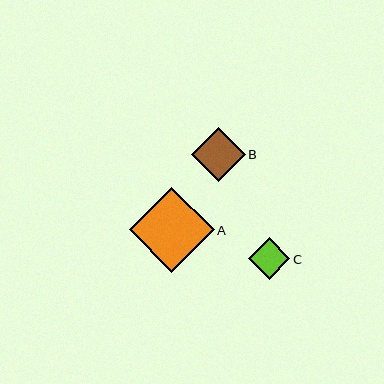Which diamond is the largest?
Diamond A is the largest with a size of approximately 85 pixels.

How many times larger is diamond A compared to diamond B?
Diamond A is approximately 1.6 times the size of diamond B.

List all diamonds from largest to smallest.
From largest to smallest: A, B, C.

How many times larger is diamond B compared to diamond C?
Diamond B is approximately 1.3 times the size of diamond C.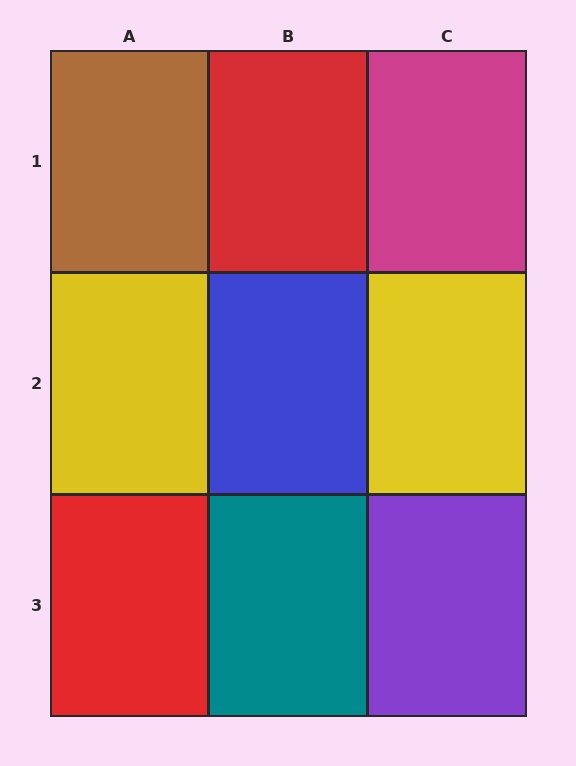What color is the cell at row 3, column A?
Red.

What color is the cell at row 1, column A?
Brown.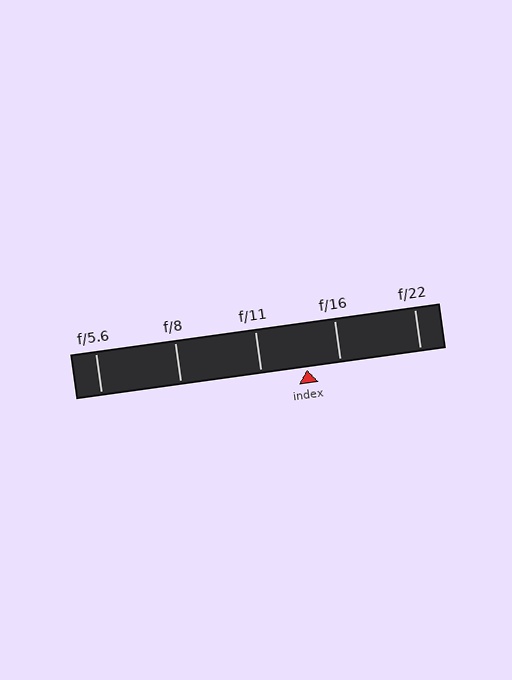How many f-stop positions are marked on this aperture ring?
There are 5 f-stop positions marked.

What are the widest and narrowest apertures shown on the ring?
The widest aperture shown is f/5.6 and the narrowest is f/22.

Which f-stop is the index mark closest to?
The index mark is closest to f/16.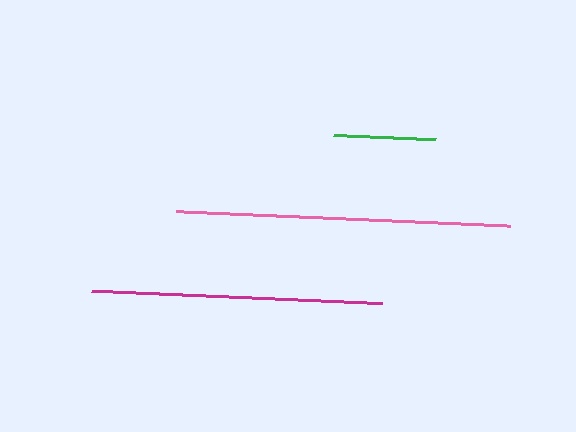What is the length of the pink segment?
The pink segment is approximately 334 pixels long.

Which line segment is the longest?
The pink line is the longest at approximately 334 pixels.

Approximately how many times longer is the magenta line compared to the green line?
The magenta line is approximately 2.9 times the length of the green line.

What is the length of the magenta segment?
The magenta segment is approximately 291 pixels long.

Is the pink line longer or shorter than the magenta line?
The pink line is longer than the magenta line.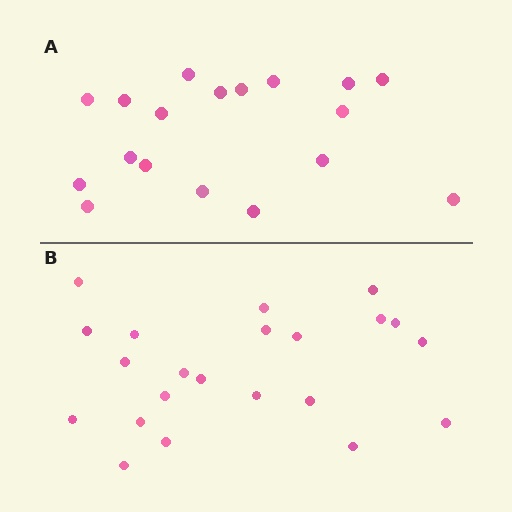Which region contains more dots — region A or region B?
Region B (the bottom region) has more dots.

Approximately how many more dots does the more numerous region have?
Region B has about 4 more dots than region A.